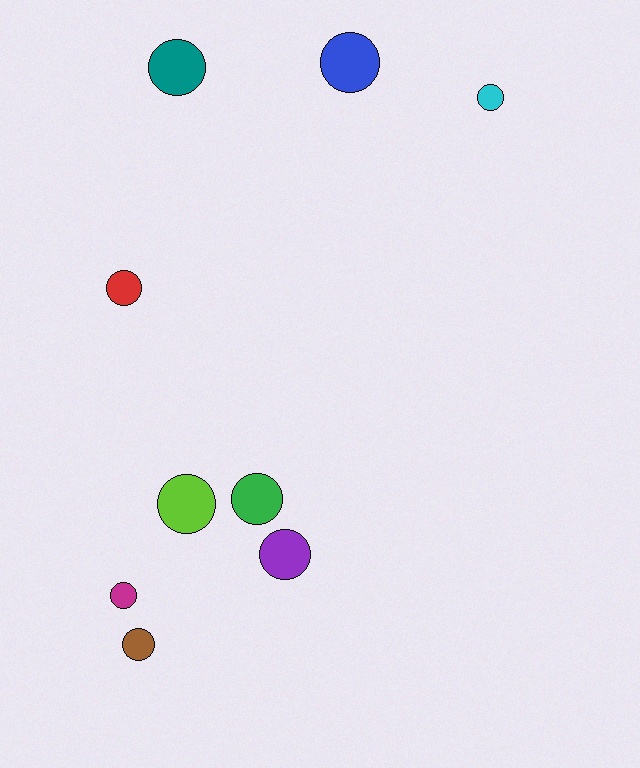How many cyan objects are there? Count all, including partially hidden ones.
There is 1 cyan object.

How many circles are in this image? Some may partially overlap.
There are 9 circles.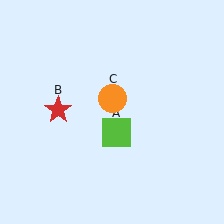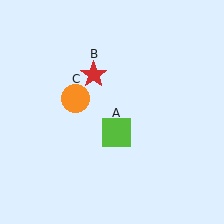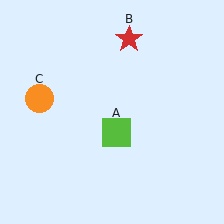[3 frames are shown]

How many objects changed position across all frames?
2 objects changed position: red star (object B), orange circle (object C).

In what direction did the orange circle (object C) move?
The orange circle (object C) moved left.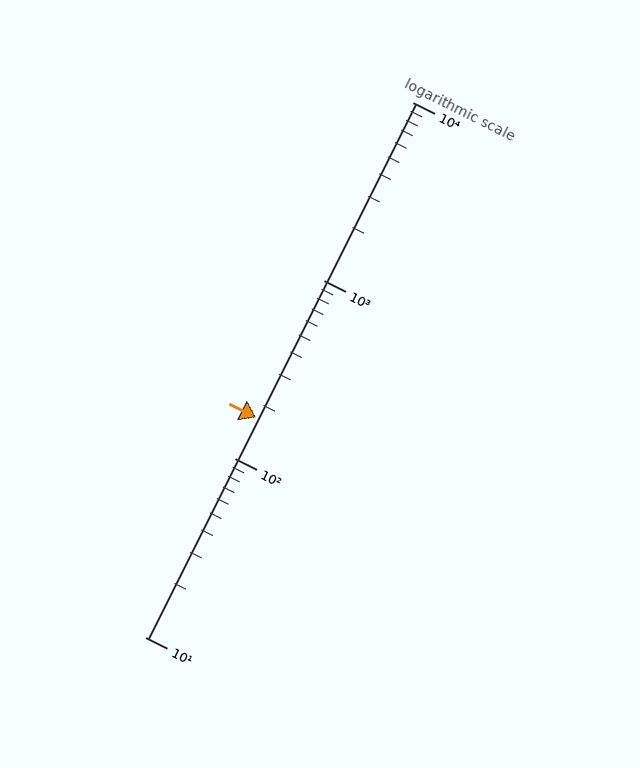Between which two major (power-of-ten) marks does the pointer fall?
The pointer is between 100 and 1000.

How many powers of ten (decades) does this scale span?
The scale spans 3 decades, from 10 to 10000.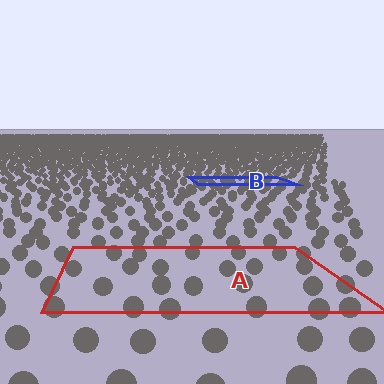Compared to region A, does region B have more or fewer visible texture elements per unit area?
Region B has more texture elements per unit area — they are packed more densely because it is farther away.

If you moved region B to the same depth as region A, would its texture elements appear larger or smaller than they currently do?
They would appear larger. At a closer depth, the same texture elements are projected at a bigger on-screen size.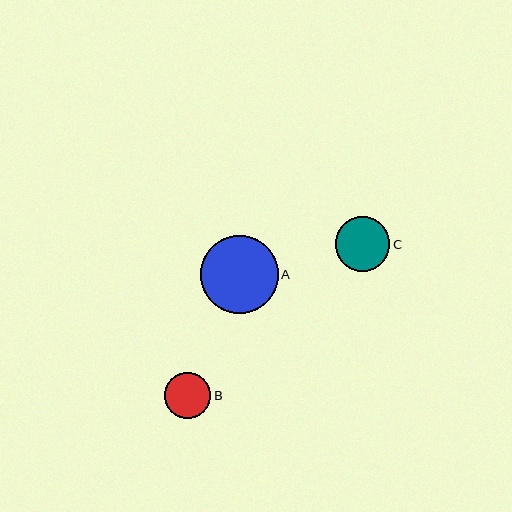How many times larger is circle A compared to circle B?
Circle A is approximately 1.7 times the size of circle B.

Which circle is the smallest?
Circle B is the smallest with a size of approximately 46 pixels.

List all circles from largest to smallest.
From largest to smallest: A, C, B.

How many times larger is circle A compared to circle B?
Circle A is approximately 1.7 times the size of circle B.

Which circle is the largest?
Circle A is the largest with a size of approximately 78 pixels.